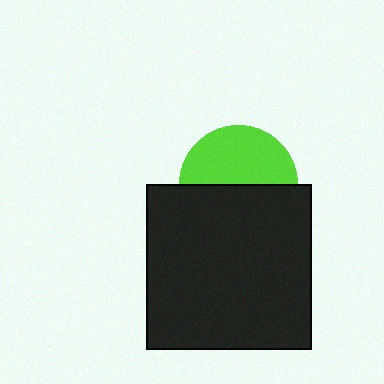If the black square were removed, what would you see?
You would see the complete lime circle.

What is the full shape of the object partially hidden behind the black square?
The partially hidden object is a lime circle.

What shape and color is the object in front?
The object in front is a black square.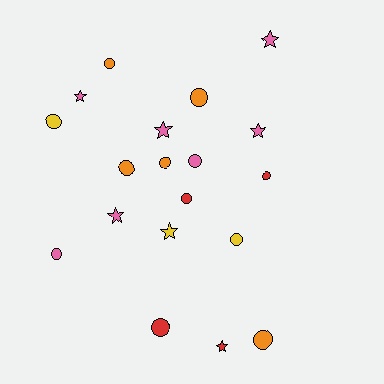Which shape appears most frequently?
Circle, with 12 objects.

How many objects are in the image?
There are 19 objects.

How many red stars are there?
There is 1 red star.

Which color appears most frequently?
Pink, with 7 objects.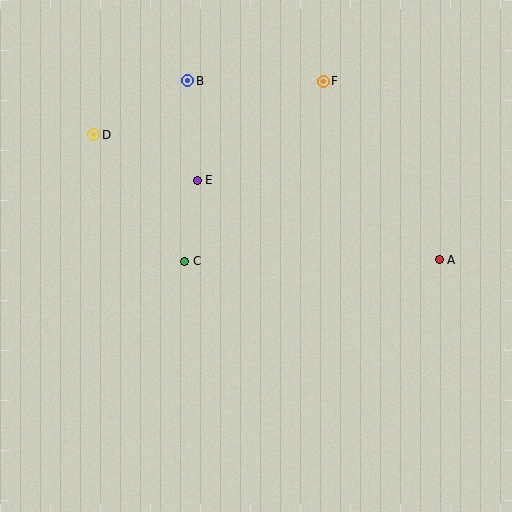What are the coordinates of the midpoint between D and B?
The midpoint between D and B is at (141, 108).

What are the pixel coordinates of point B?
Point B is at (188, 81).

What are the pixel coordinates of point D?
Point D is at (94, 135).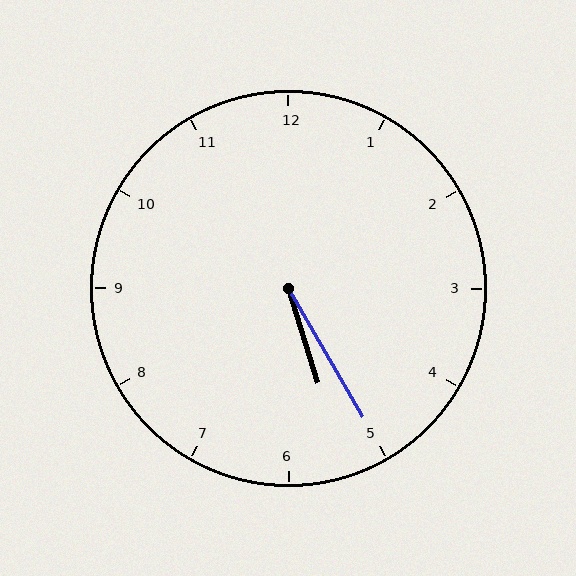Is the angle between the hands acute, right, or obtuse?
It is acute.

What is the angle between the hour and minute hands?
Approximately 12 degrees.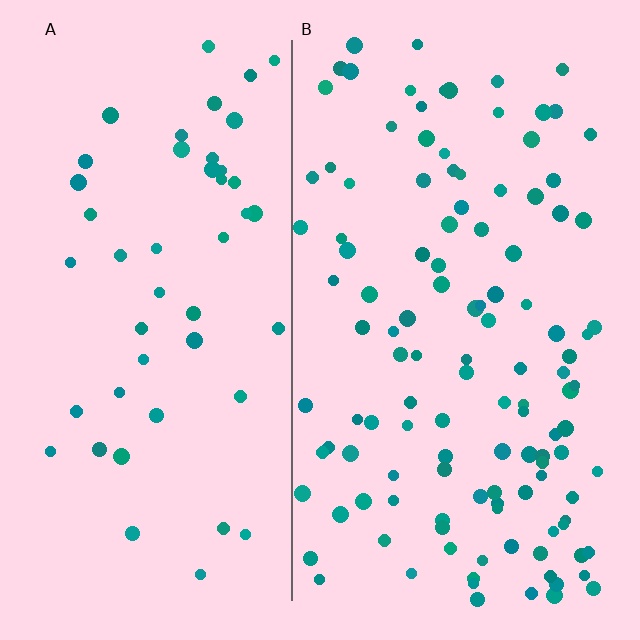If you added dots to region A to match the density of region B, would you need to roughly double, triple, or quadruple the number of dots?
Approximately double.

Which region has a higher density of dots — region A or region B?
B (the right).